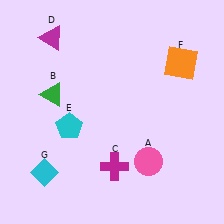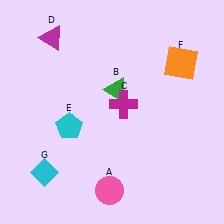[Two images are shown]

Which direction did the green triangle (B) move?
The green triangle (B) moved right.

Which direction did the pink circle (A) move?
The pink circle (A) moved left.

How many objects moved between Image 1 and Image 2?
3 objects moved between the two images.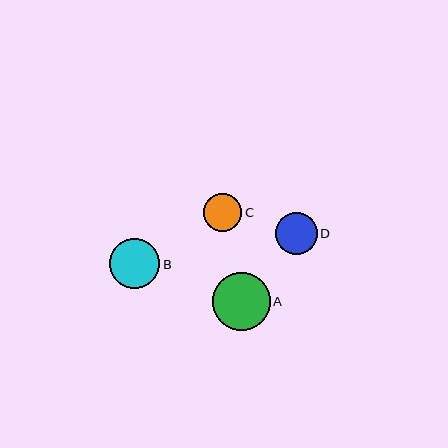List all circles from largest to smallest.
From largest to smallest: A, B, D, C.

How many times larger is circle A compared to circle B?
Circle A is approximately 1.1 times the size of circle B.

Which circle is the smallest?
Circle C is the smallest with a size of approximately 38 pixels.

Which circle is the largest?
Circle A is the largest with a size of approximately 58 pixels.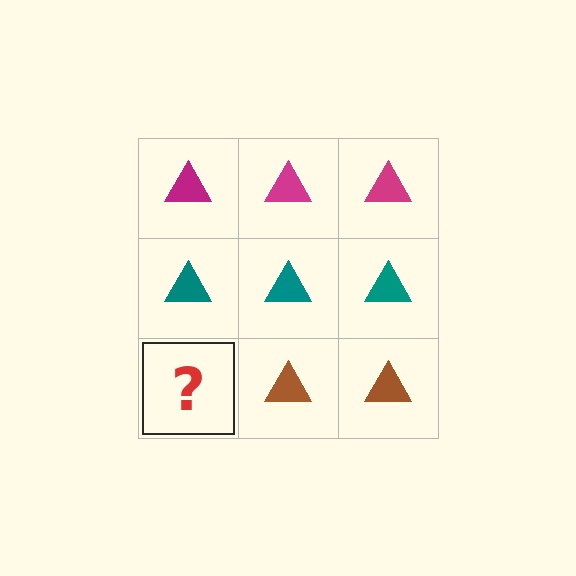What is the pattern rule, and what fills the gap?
The rule is that each row has a consistent color. The gap should be filled with a brown triangle.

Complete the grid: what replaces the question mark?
The question mark should be replaced with a brown triangle.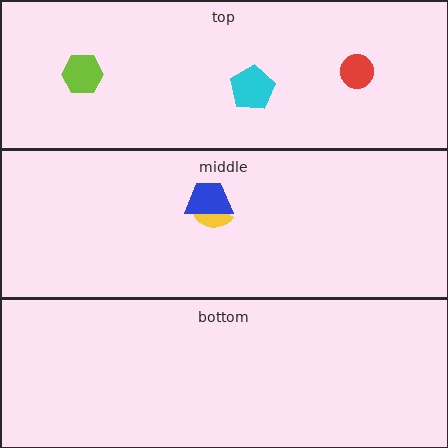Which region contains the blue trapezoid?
The middle region.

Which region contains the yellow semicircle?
The middle region.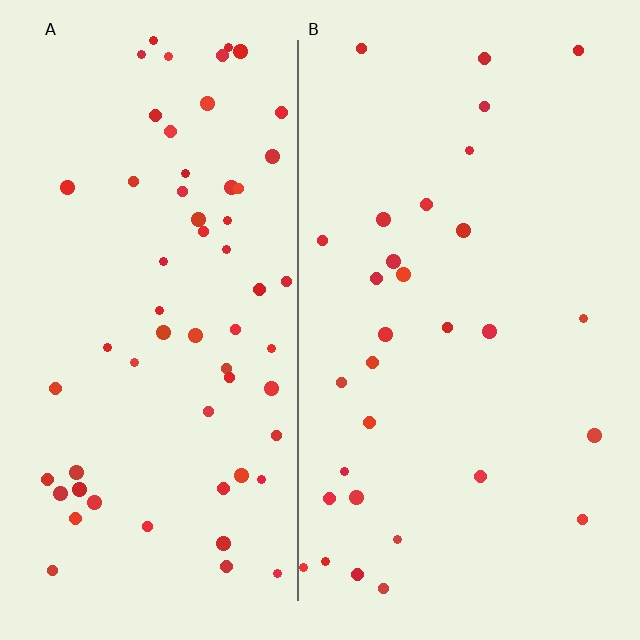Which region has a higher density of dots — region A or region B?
A (the left).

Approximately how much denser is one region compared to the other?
Approximately 2.0× — region A over region B.